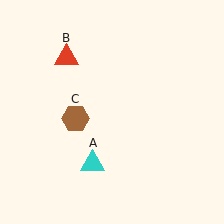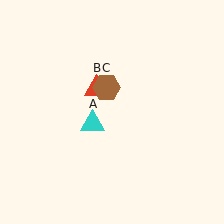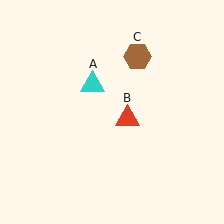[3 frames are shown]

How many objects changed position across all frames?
3 objects changed position: cyan triangle (object A), red triangle (object B), brown hexagon (object C).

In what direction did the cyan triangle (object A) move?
The cyan triangle (object A) moved up.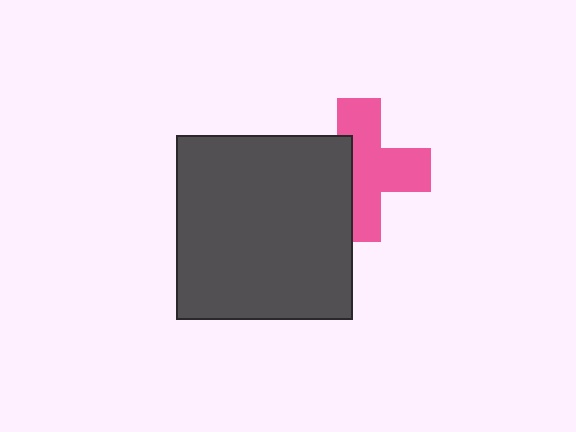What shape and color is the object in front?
The object in front is a dark gray rectangle.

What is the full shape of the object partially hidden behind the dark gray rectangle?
The partially hidden object is a pink cross.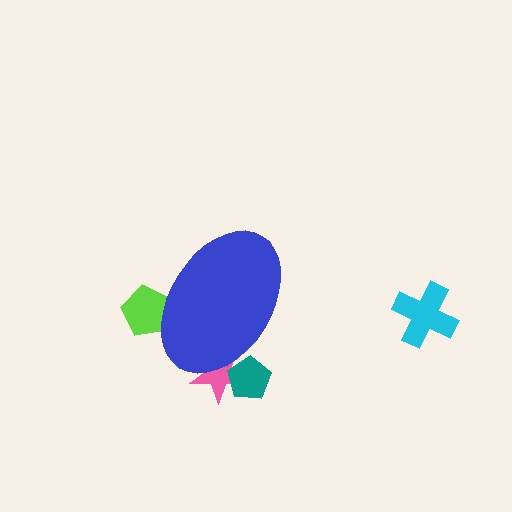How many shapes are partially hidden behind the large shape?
3 shapes are partially hidden.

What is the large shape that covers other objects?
A blue ellipse.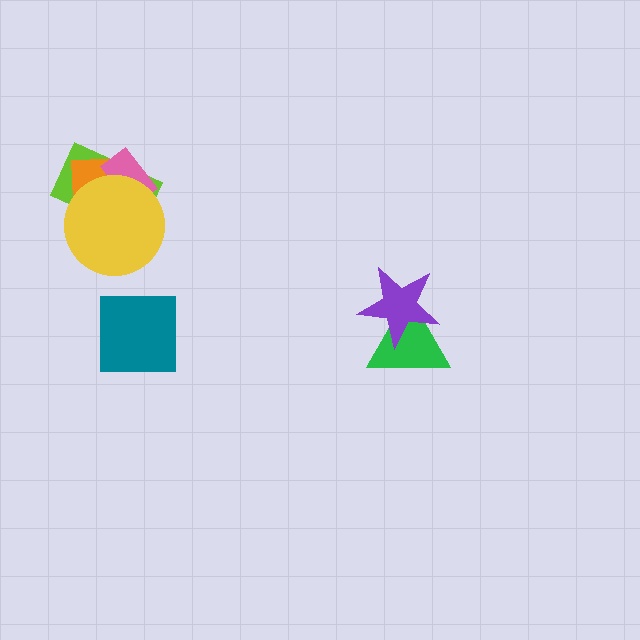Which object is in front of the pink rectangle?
The yellow circle is in front of the pink rectangle.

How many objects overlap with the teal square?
0 objects overlap with the teal square.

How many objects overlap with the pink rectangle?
3 objects overlap with the pink rectangle.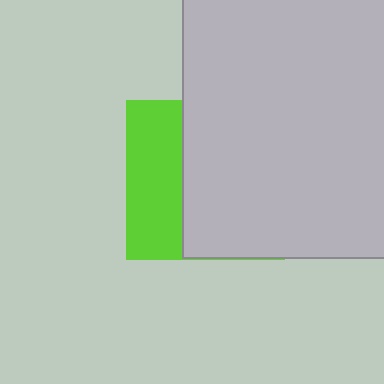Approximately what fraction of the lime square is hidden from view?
Roughly 65% of the lime square is hidden behind the light gray square.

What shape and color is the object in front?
The object in front is a light gray square.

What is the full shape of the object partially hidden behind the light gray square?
The partially hidden object is a lime square.